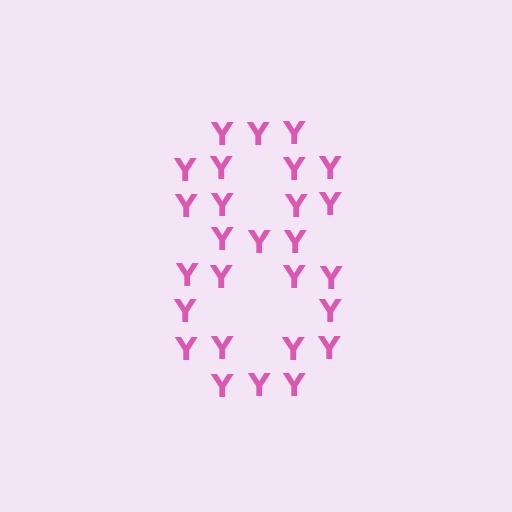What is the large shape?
The large shape is the digit 8.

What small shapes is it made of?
It is made of small letter Y's.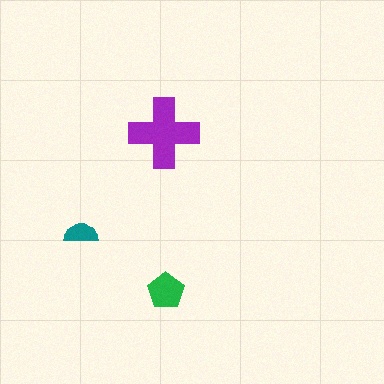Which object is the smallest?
The teal semicircle.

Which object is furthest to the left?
The teal semicircle is leftmost.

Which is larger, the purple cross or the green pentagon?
The purple cross.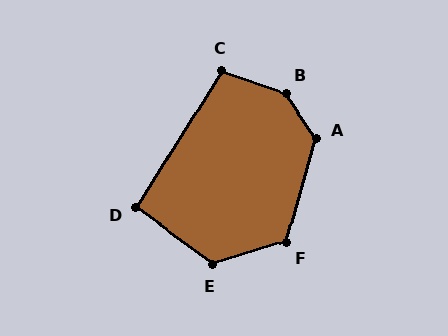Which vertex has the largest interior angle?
B, at approximately 143 degrees.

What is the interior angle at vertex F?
Approximately 123 degrees (obtuse).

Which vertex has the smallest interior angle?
D, at approximately 94 degrees.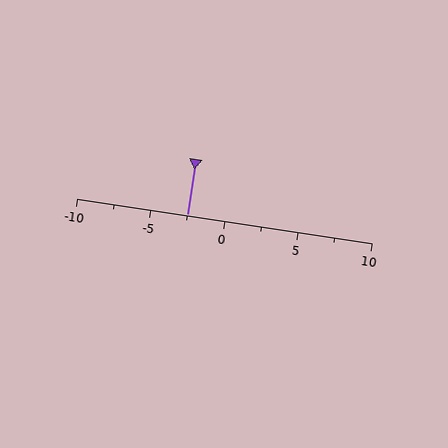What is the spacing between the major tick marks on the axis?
The major ticks are spaced 5 apart.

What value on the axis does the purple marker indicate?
The marker indicates approximately -2.5.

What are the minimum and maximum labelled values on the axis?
The axis runs from -10 to 10.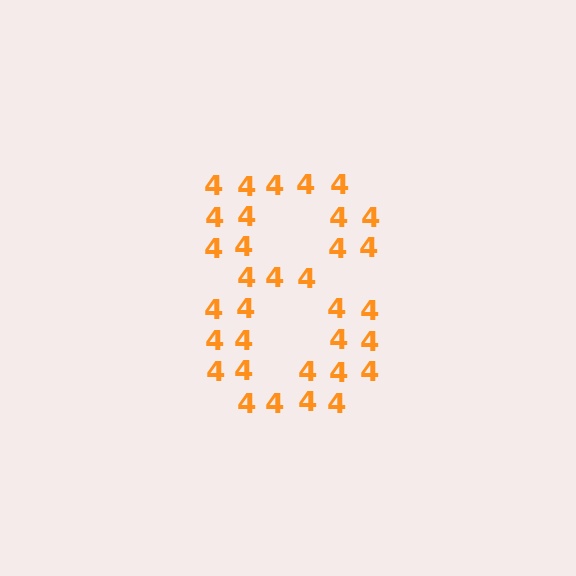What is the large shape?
The large shape is the digit 8.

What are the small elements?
The small elements are digit 4's.